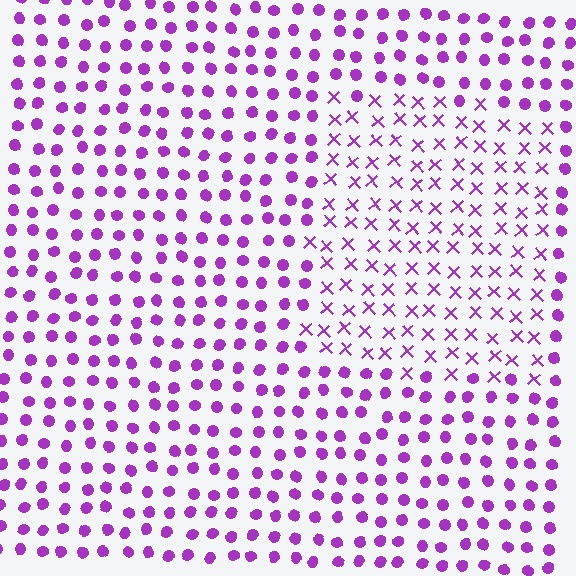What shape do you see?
I see a rectangle.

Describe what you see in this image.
The image is filled with small purple elements arranged in a uniform grid. A rectangle-shaped region contains X marks, while the surrounding area contains circles. The boundary is defined purely by the change in element shape.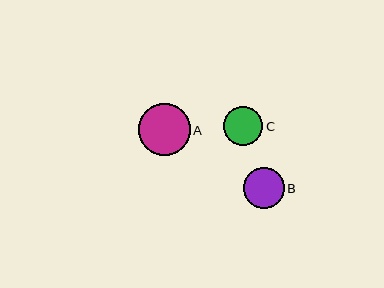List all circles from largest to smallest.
From largest to smallest: A, B, C.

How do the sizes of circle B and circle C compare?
Circle B and circle C are approximately the same size.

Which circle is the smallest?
Circle C is the smallest with a size of approximately 39 pixels.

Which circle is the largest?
Circle A is the largest with a size of approximately 52 pixels.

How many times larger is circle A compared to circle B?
Circle A is approximately 1.3 times the size of circle B.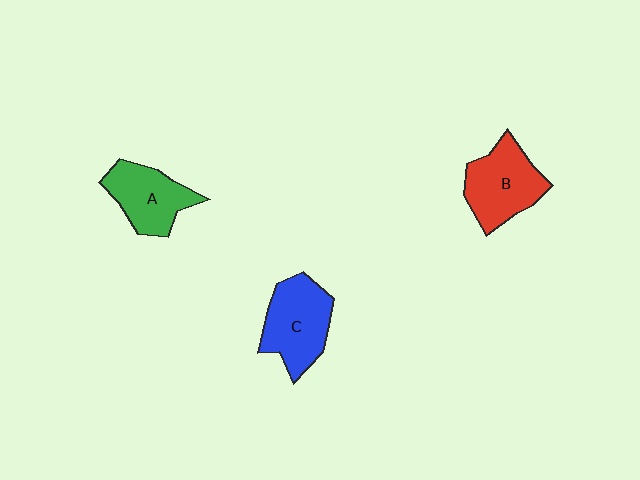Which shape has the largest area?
Shape C (blue).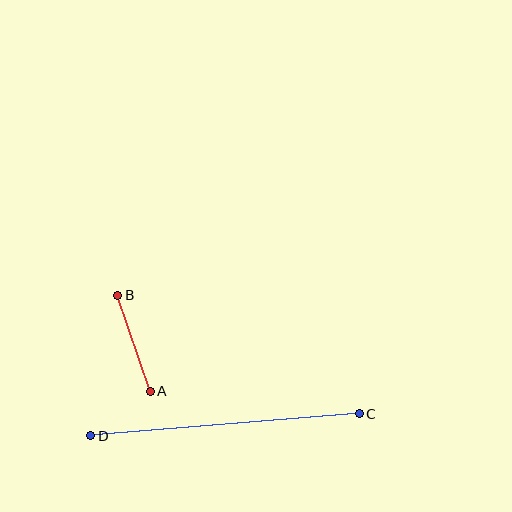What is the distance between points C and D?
The distance is approximately 269 pixels.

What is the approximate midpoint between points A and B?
The midpoint is at approximately (134, 343) pixels.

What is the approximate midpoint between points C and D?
The midpoint is at approximately (225, 425) pixels.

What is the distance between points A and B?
The distance is approximately 101 pixels.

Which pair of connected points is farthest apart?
Points C and D are farthest apart.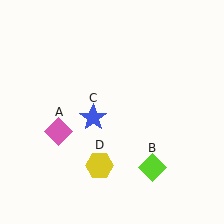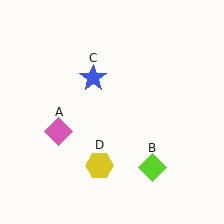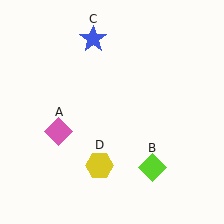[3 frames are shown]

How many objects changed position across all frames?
1 object changed position: blue star (object C).